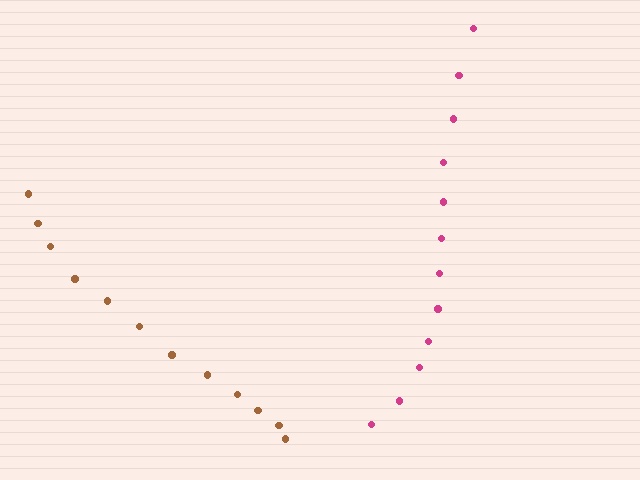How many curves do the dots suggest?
There are 2 distinct paths.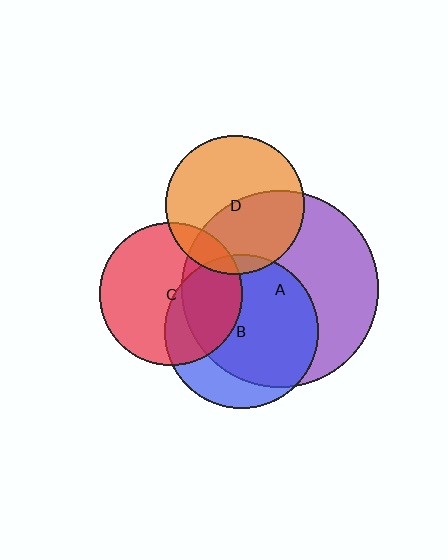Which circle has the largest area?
Circle A (purple).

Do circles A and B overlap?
Yes.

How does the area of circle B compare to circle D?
Approximately 1.2 times.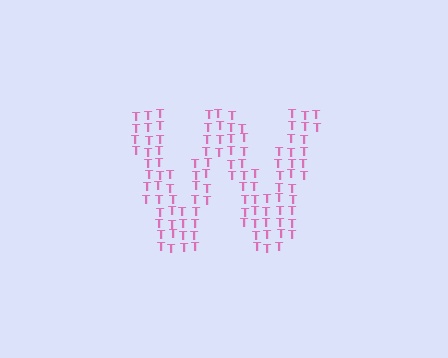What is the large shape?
The large shape is the letter W.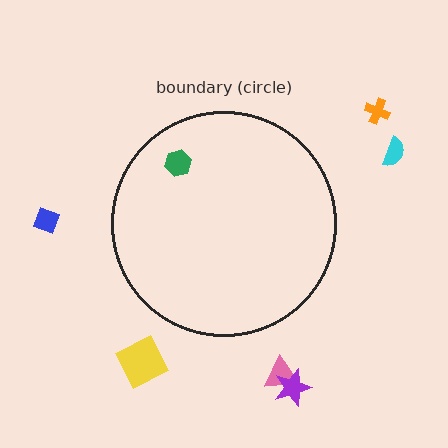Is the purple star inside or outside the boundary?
Outside.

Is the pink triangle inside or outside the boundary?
Outside.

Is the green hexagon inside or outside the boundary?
Inside.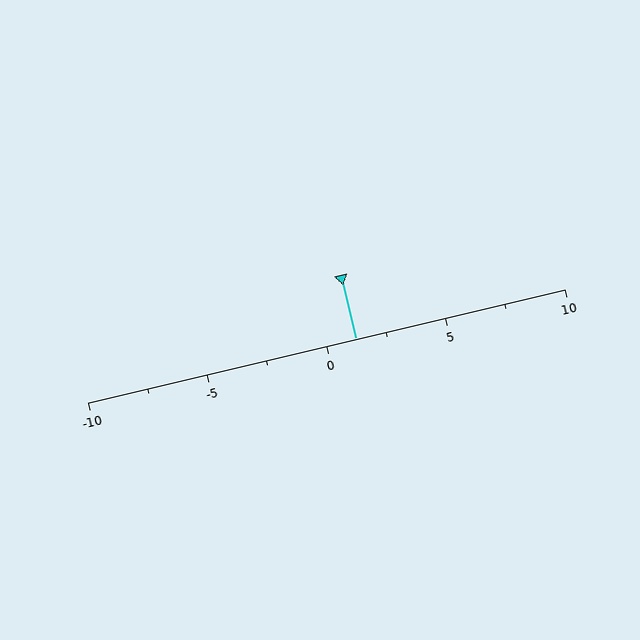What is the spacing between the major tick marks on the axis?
The major ticks are spaced 5 apart.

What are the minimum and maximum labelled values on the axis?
The axis runs from -10 to 10.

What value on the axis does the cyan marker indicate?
The marker indicates approximately 1.2.